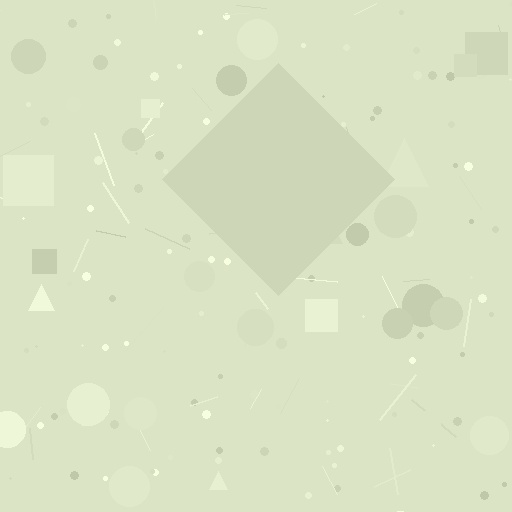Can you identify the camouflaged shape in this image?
The camouflaged shape is a diamond.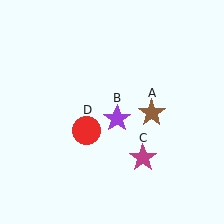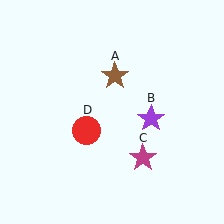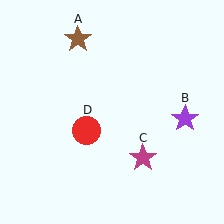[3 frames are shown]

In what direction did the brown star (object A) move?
The brown star (object A) moved up and to the left.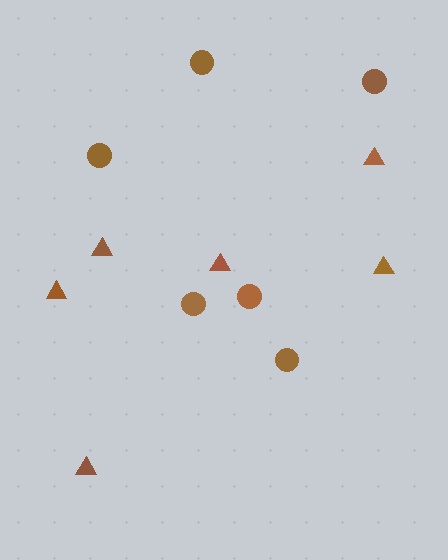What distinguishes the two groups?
There are 2 groups: one group of circles (6) and one group of triangles (6).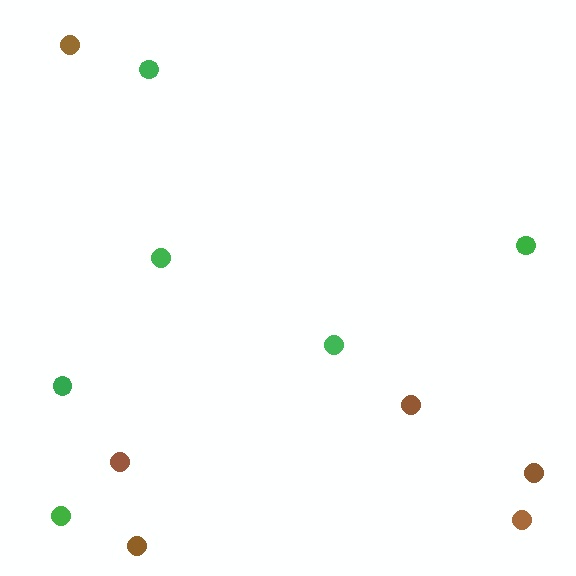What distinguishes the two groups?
There are 2 groups: one group of green circles (6) and one group of brown circles (6).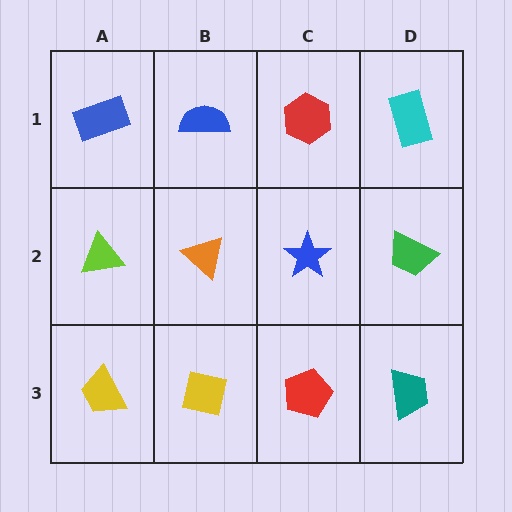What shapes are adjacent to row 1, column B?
An orange triangle (row 2, column B), a blue rectangle (row 1, column A), a red hexagon (row 1, column C).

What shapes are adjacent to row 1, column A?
A lime triangle (row 2, column A), a blue semicircle (row 1, column B).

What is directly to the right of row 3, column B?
A red pentagon.